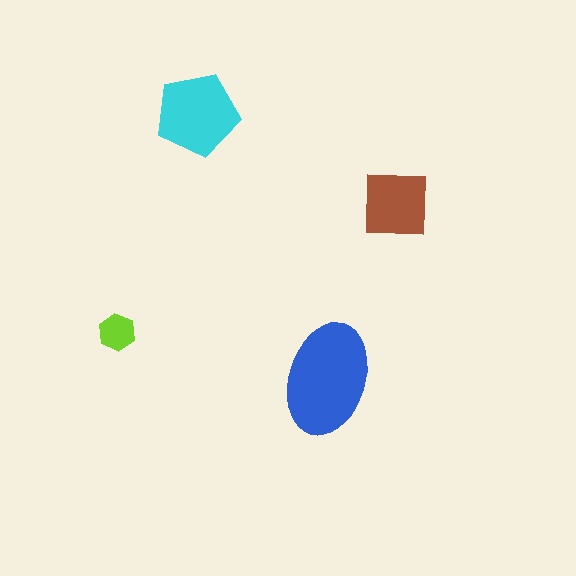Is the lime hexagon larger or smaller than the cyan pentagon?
Smaller.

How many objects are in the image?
There are 4 objects in the image.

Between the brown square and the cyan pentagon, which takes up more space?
The cyan pentagon.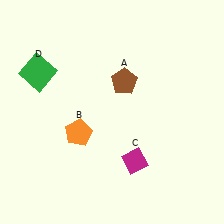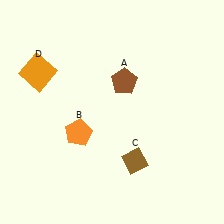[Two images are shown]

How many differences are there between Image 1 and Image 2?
There are 2 differences between the two images.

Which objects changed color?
C changed from magenta to brown. D changed from green to orange.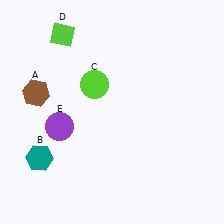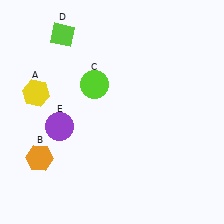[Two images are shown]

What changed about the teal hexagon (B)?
In Image 1, B is teal. In Image 2, it changed to orange.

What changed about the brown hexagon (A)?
In Image 1, A is brown. In Image 2, it changed to yellow.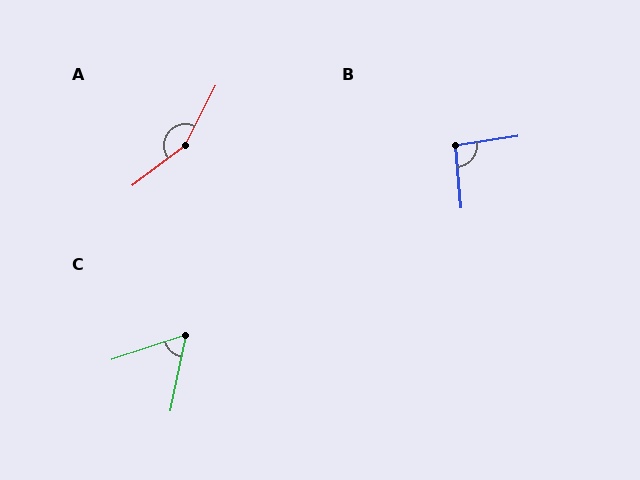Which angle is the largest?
A, at approximately 154 degrees.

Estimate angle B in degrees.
Approximately 93 degrees.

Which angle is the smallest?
C, at approximately 60 degrees.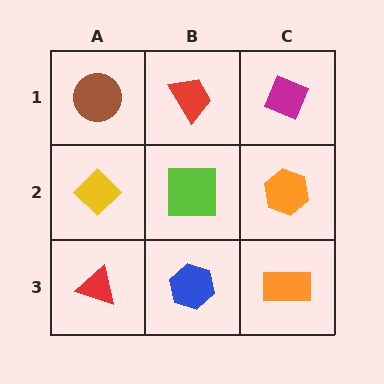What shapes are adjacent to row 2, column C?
A magenta diamond (row 1, column C), an orange rectangle (row 3, column C), a lime square (row 2, column B).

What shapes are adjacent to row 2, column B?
A red trapezoid (row 1, column B), a blue hexagon (row 3, column B), a yellow diamond (row 2, column A), an orange hexagon (row 2, column C).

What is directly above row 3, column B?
A lime square.